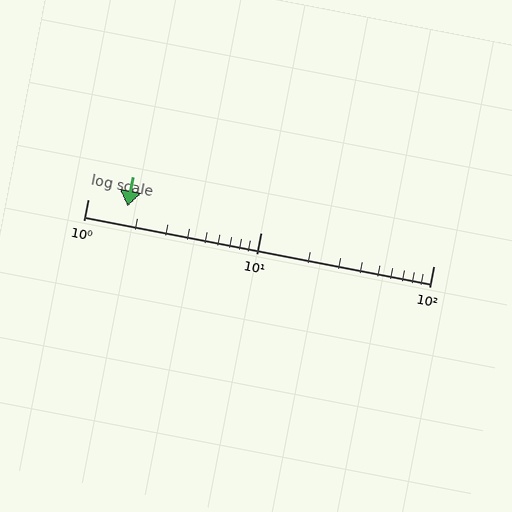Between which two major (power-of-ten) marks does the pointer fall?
The pointer is between 1 and 10.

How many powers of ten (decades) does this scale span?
The scale spans 2 decades, from 1 to 100.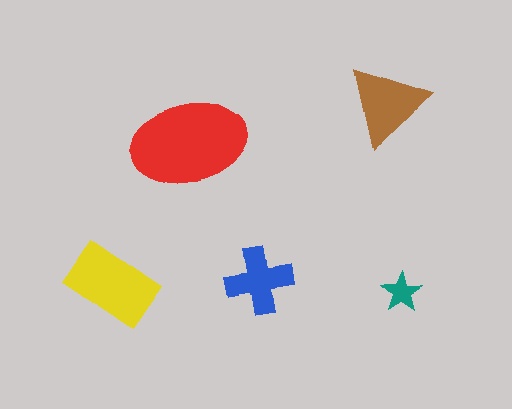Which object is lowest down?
The teal star is bottommost.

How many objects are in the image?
There are 5 objects in the image.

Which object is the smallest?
The teal star.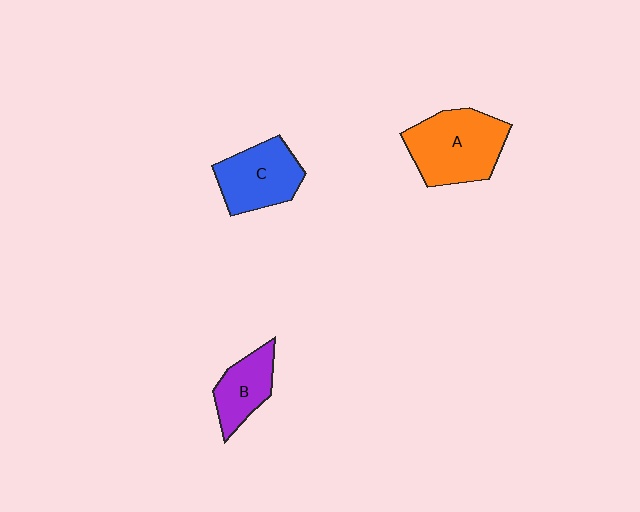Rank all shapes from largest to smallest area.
From largest to smallest: A (orange), C (blue), B (purple).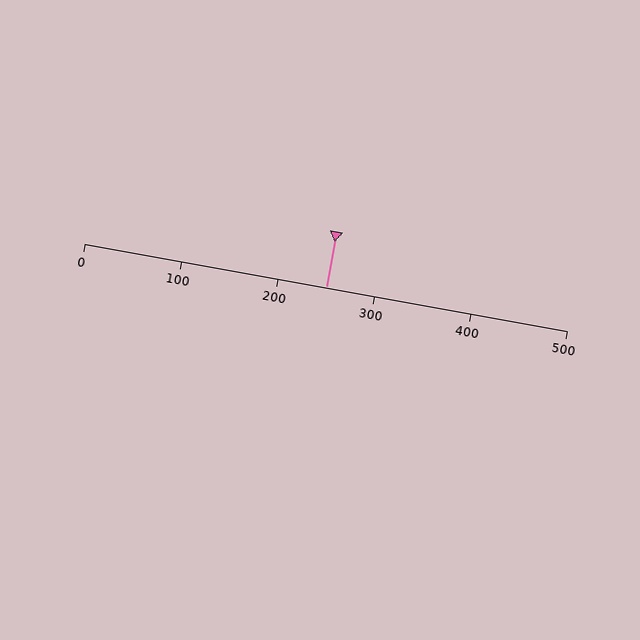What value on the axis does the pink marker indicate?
The marker indicates approximately 250.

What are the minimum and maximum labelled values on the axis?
The axis runs from 0 to 500.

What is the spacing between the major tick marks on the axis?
The major ticks are spaced 100 apart.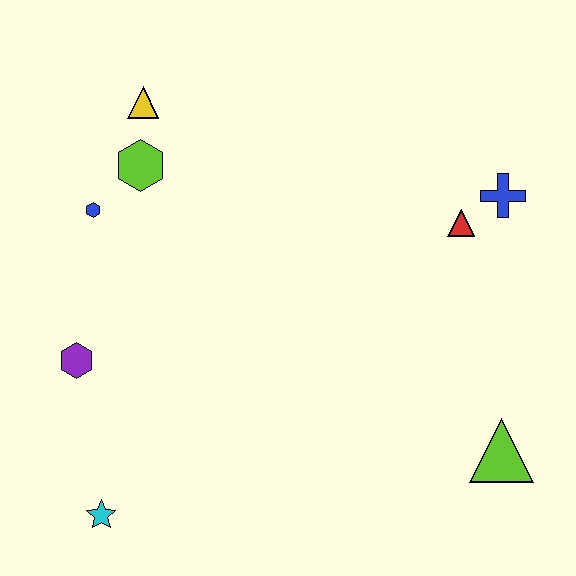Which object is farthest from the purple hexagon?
The blue cross is farthest from the purple hexagon.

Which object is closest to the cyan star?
The purple hexagon is closest to the cyan star.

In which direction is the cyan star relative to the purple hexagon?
The cyan star is below the purple hexagon.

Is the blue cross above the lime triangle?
Yes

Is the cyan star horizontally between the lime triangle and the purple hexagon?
Yes